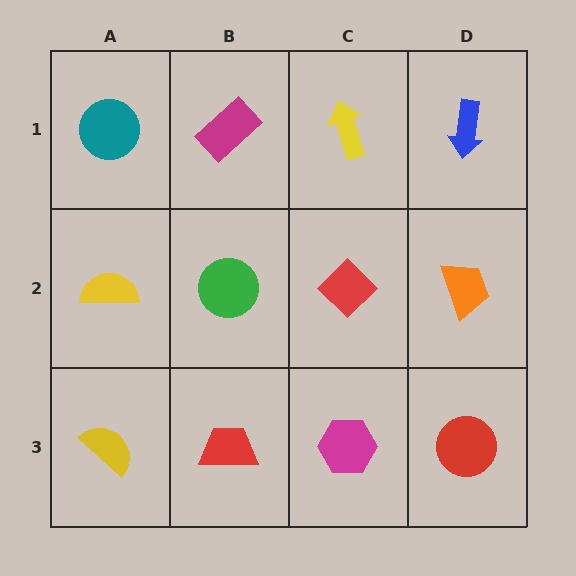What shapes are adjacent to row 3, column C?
A red diamond (row 2, column C), a red trapezoid (row 3, column B), a red circle (row 3, column D).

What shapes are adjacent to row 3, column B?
A green circle (row 2, column B), a yellow semicircle (row 3, column A), a magenta hexagon (row 3, column C).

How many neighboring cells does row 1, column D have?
2.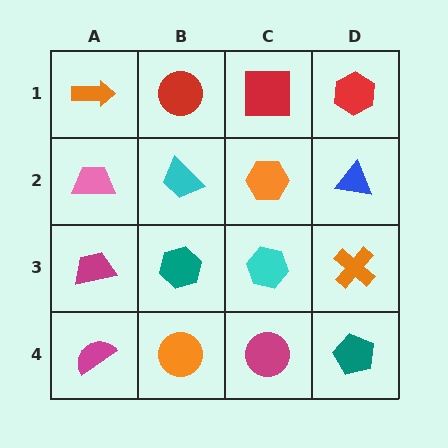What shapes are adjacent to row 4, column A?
A magenta trapezoid (row 3, column A), an orange circle (row 4, column B).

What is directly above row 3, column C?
An orange hexagon.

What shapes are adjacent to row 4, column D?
An orange cross (row 3, column D), a magenta circle (row 4, column C).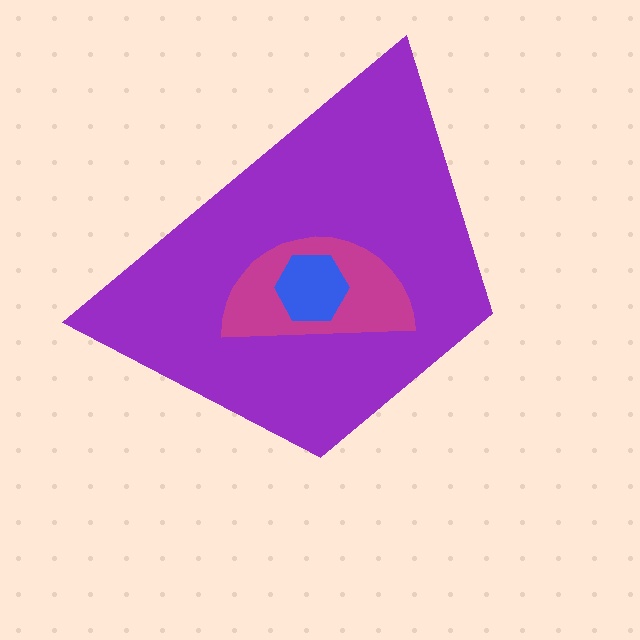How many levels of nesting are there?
3.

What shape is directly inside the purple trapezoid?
The magenta semicircle.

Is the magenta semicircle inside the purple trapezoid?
Yes.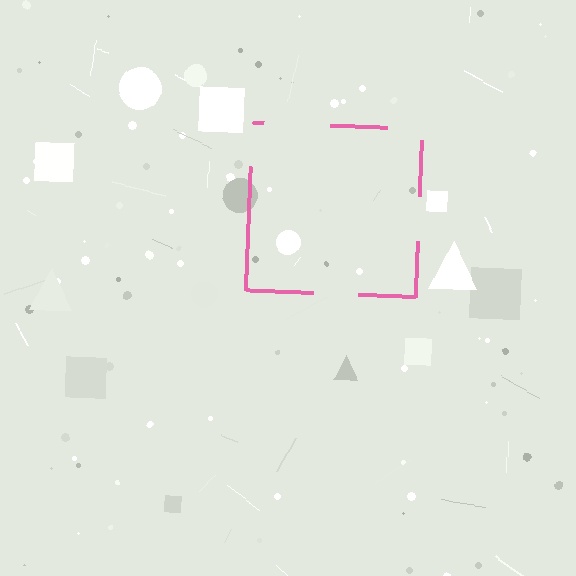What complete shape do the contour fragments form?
The contour fragments form a square.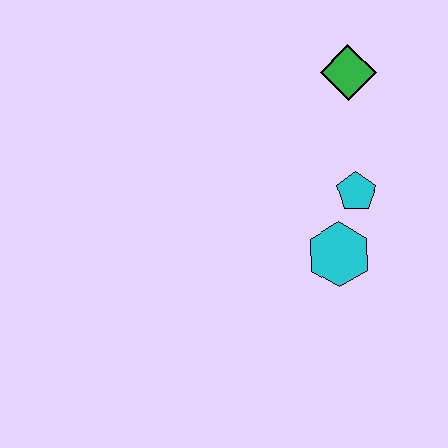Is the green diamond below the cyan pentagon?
No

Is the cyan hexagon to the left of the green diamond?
Yes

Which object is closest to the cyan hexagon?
The cyan pentagon is closest to the cyan hexagon.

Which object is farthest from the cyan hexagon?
The green diamond is farthest from the cyan hexagon.